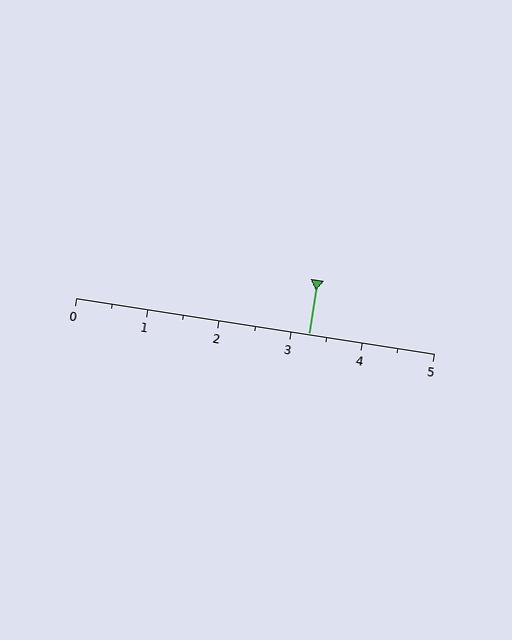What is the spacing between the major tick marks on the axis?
The major ticks are spaced 1 apart.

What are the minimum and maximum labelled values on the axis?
The axis runs from 0 to 5.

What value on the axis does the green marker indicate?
The marker indicates approximately 3.2.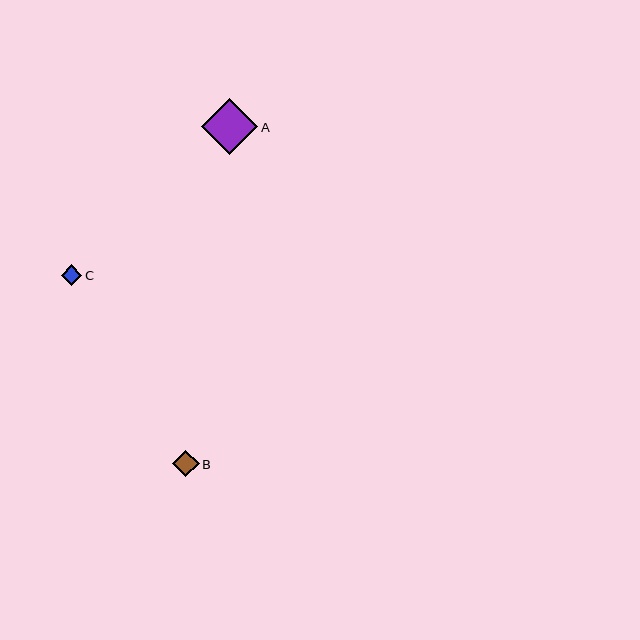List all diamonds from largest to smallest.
From largest to smallest: A, B, C.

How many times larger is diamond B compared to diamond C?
Diamond B is approximately 1.3 times the size of diamond C.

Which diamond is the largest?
Diamond A is the largest with a size of approximately 56 pixels.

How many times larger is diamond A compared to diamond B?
Diamond A is approximately 2.1 times the size of diamond B.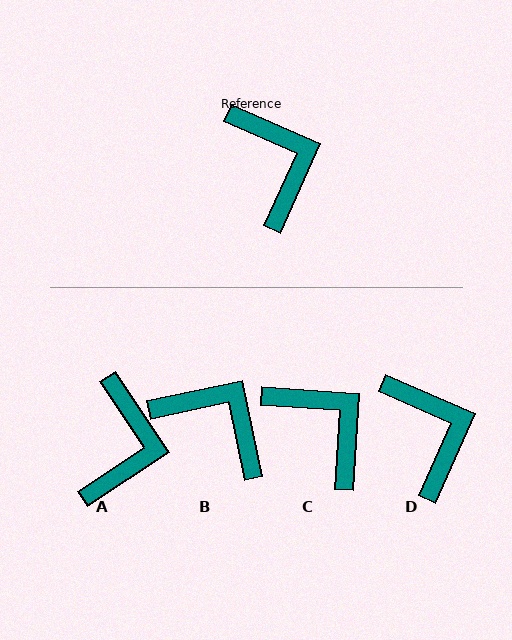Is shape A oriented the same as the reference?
No, it is off by about 33 degrees.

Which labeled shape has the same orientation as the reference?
D.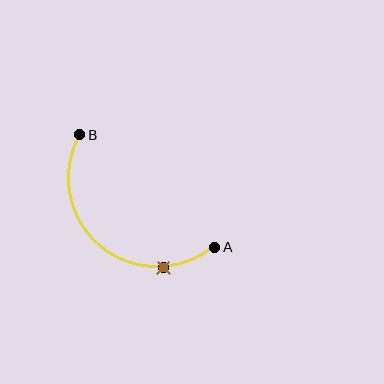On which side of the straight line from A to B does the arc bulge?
The arc bulges below and to the left of the straight line connecting A and B.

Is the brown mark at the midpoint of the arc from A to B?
No. The brown mark lies on the arc but is closer to endpoint A. The arc midpoint would be at the point on the curve equidistant along the arc from both A and B.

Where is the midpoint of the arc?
The arc midpoint is the point on the curve farthest from the straight line joining A and B. It sits below and to the left of that line.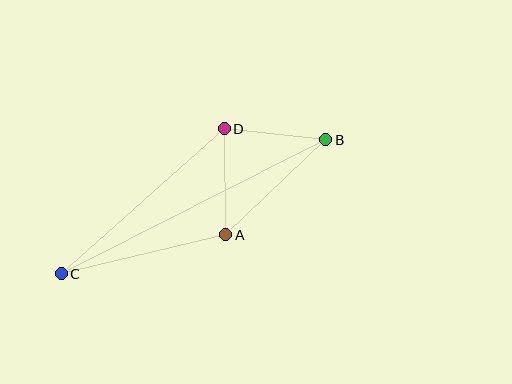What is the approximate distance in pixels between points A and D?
The distance between A and D is approximately 106 pixels.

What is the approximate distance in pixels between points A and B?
The distance between A and B is approximately 138 pixels.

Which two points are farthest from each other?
Points B and C are farthest from each other.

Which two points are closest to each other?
Points B and D are closest to each other.